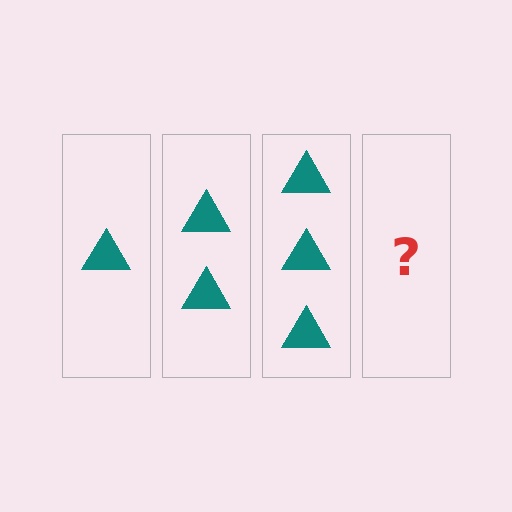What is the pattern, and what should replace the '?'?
The pattern is that each step adds one more triangle. The '?' should be 4 triangles.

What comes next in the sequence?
The next element should be 4 triangles.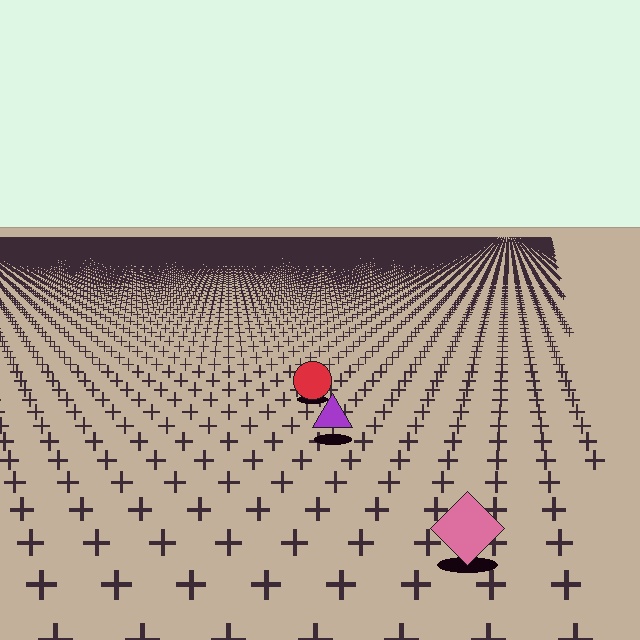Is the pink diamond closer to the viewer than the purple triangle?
Yes. The pink diamond is closer — you can tell from the texture gradient: the ground texture is coarser near it.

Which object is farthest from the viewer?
The red circle is farthest from the viewer. It appears smaller and the ground texture around it is denser.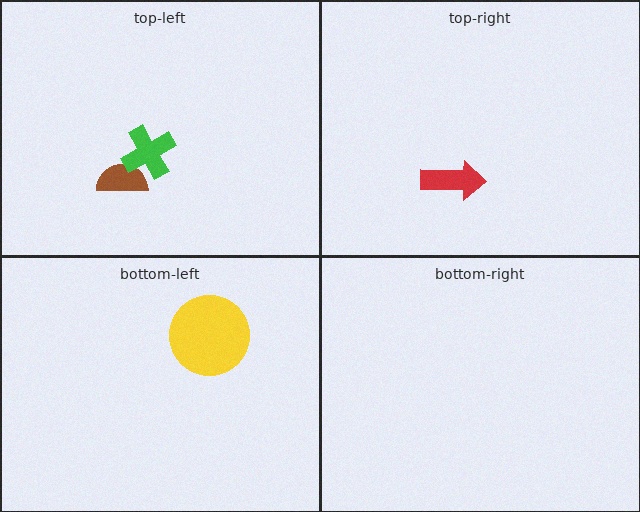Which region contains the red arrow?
The top-right region.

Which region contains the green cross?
The top-left region.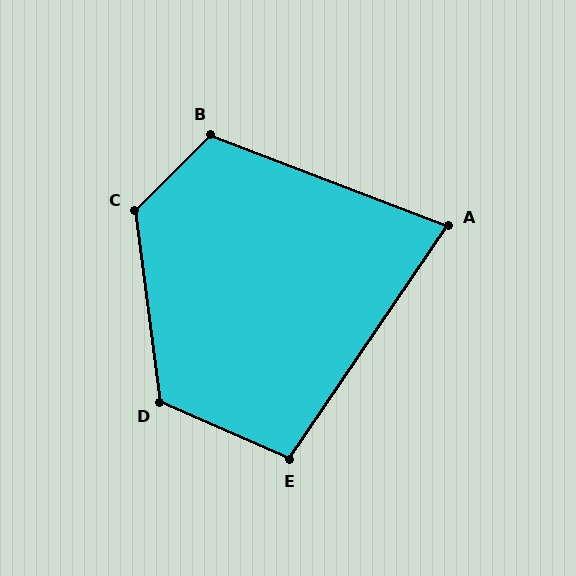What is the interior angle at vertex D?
Approximately 121 degrees (obtuse).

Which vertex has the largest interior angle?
C, at approximately 128 degrees.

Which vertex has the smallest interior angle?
A, at approximately 77 degrees.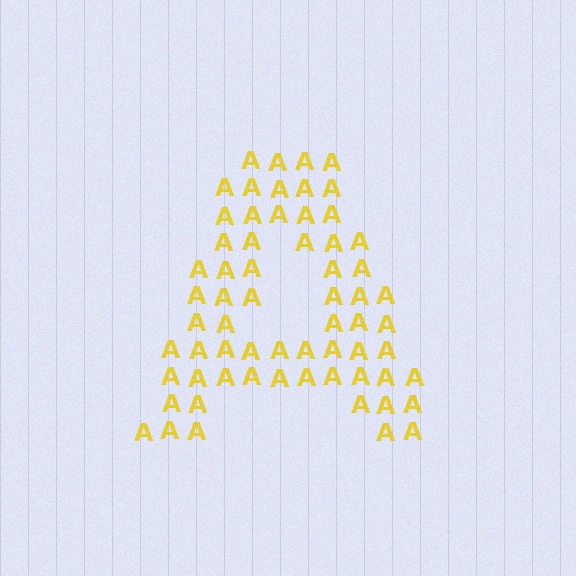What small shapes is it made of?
It is made of small letter A's.